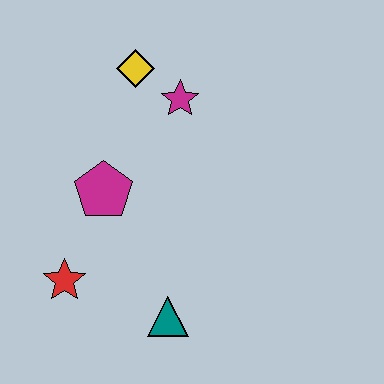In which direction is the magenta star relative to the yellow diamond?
The magenta star is to the right of the yellow diamond.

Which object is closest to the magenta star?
The yellow diamond is closest to the magenta star.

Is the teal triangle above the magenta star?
No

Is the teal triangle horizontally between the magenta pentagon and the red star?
No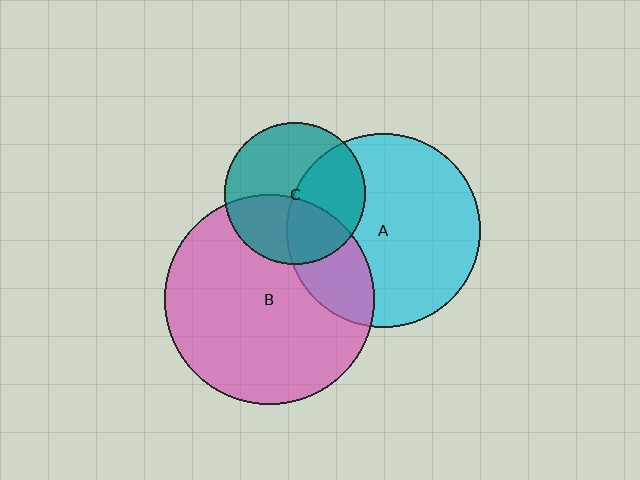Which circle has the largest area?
Circle B (pink).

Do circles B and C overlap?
Yes.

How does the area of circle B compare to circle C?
Approximately 2.2 times.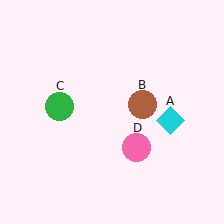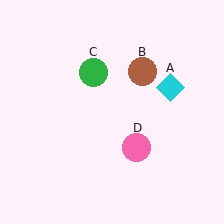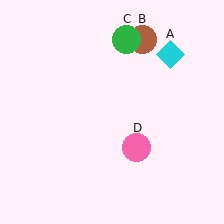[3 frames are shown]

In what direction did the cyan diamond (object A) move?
The cyan diamond (object A) moved up.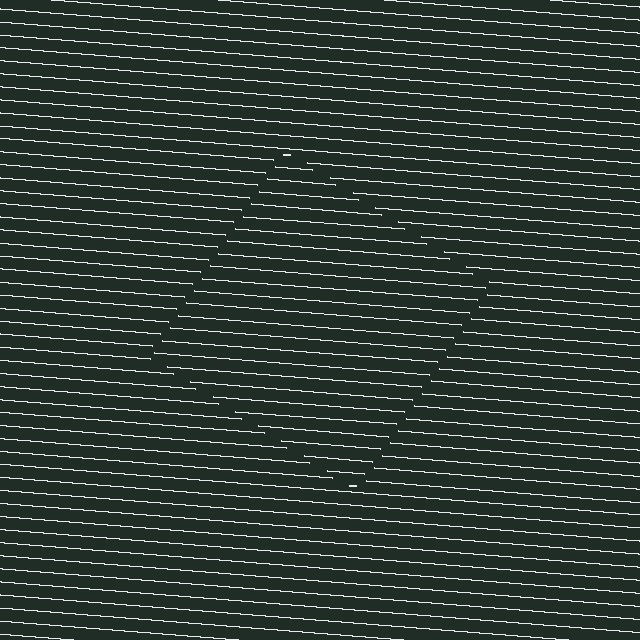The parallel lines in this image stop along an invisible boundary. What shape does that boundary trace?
An illusory square. The interior of the shape contains the same grating, shifted by half a period — the contour is defined by the phase discontinuity where line-ends from the inner and outer gratings abut.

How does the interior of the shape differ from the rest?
The interior of the shape contains the same grating, shifted by half a period — the contour is defined by the phase discontinuity where line-ends from the inner and outer gratings abut.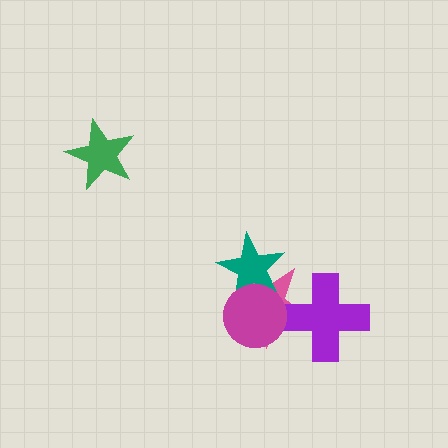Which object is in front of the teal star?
The magenta circle is in front of the teal star.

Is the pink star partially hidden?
Yes, it is partially covered by another shape.